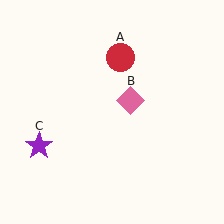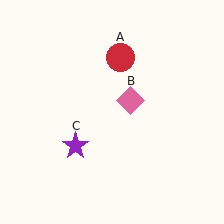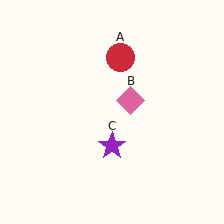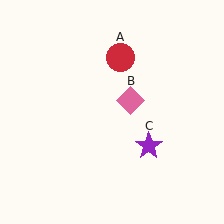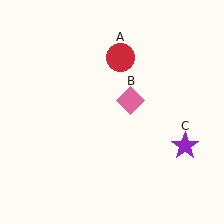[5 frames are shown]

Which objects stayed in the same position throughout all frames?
Red circle (object A) and pink diamond (object B) remained stationary.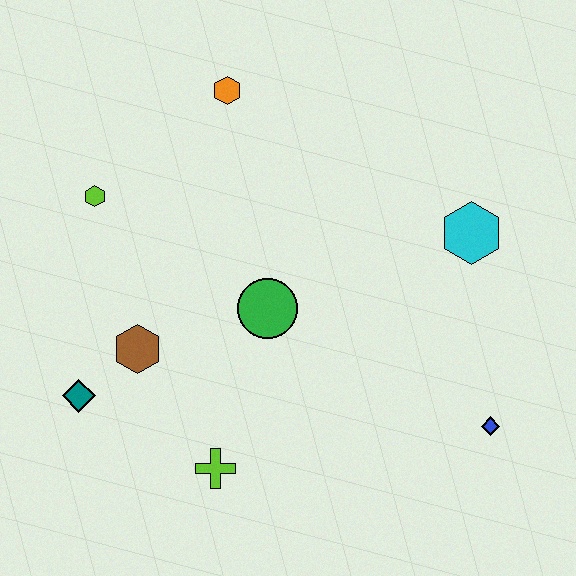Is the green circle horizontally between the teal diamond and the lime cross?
No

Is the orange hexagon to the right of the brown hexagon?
Yes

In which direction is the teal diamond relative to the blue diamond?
The teal diamond is to the left of the blue diamond.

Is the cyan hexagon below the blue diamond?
No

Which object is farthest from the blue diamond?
The lime hexagon is farthest from the blue diamond.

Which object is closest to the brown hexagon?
The teal diamond is closest to the brown hexagon.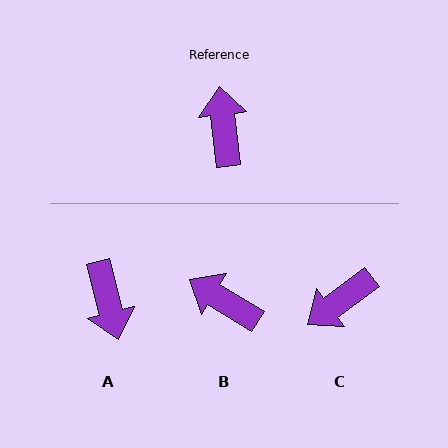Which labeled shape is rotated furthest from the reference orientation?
A, about 172 degrees away.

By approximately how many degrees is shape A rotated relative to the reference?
Approximately 172 degrees clockwise.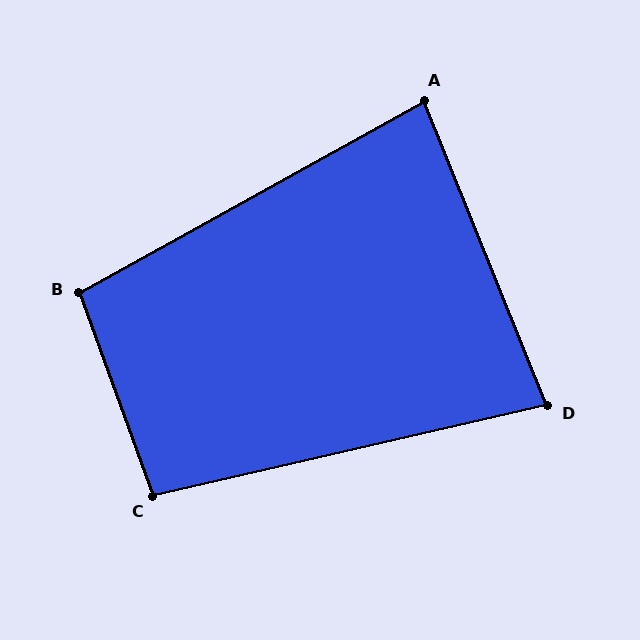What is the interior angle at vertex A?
Approximately 83 degrees (acute).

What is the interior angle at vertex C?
Approximately 97 degrees (obtuse).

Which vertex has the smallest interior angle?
D, at approximately 81 degrees.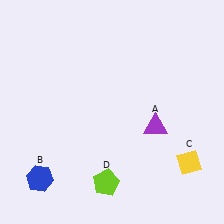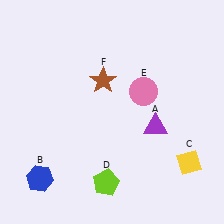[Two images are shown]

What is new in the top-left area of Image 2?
A brown star (F) was added in the top-left area of Image 2.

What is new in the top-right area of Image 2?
A pink circle (E) was added in the top-right area of Image 2.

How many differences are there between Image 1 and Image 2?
There are 2 differences between the two images.